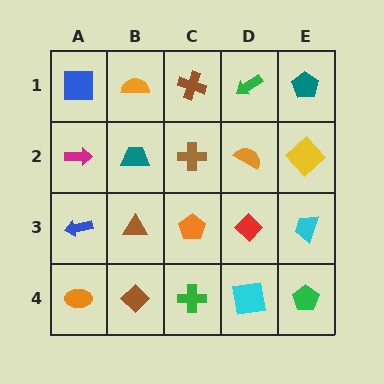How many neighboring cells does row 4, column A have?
2.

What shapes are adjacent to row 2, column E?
A teal pentagon (row 1, column E), a cyan trapezoid (row 3, column E), an orange semicircle (row 2, column D).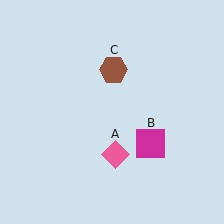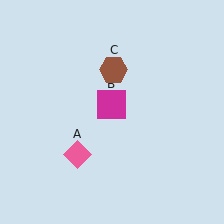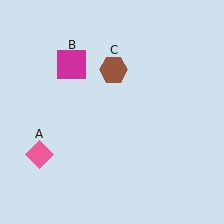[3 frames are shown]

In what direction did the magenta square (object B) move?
The magenta square (object B) moved up and to the left.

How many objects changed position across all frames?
2 objects changed position: pink diamond (object A), magenta square (object B).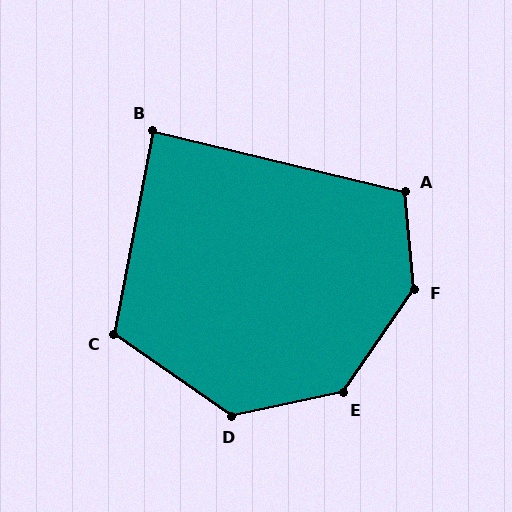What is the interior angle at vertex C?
Approximately 114 degrees (obtuse).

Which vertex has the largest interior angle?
F, at approximately 140 degrees.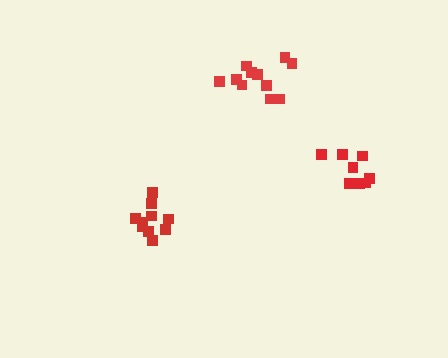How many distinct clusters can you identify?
There are 3 distinct clusters.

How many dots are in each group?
Group 1: 11 dots, Group 2: 8 dots, Group 3: 10 dots (29 total).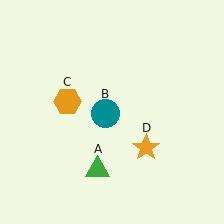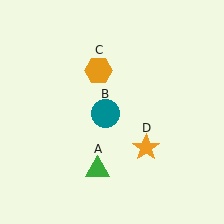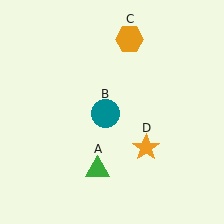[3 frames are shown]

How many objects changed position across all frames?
1 object changed position: orange hexagon (object C).